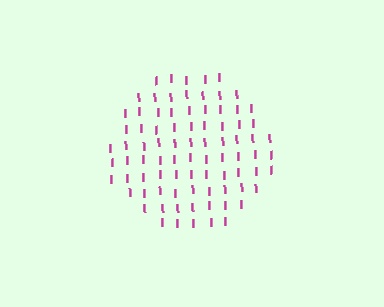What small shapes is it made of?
It is made of small letter I's.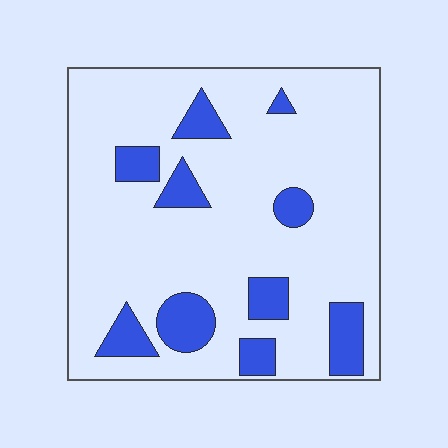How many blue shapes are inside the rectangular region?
10.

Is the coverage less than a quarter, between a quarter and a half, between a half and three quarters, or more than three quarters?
Less than a quarter.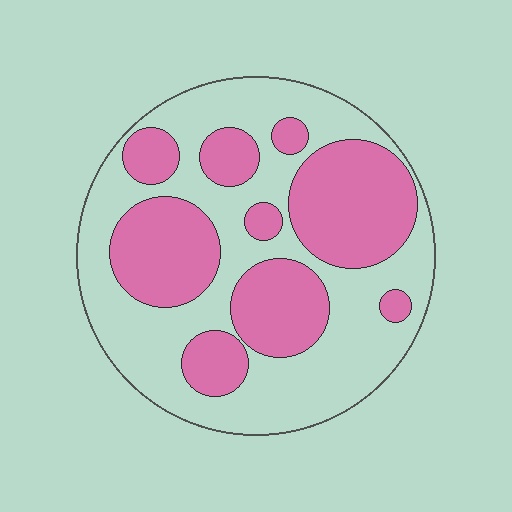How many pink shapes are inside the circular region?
9.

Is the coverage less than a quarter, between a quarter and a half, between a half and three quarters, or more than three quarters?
Between a quarter and a half.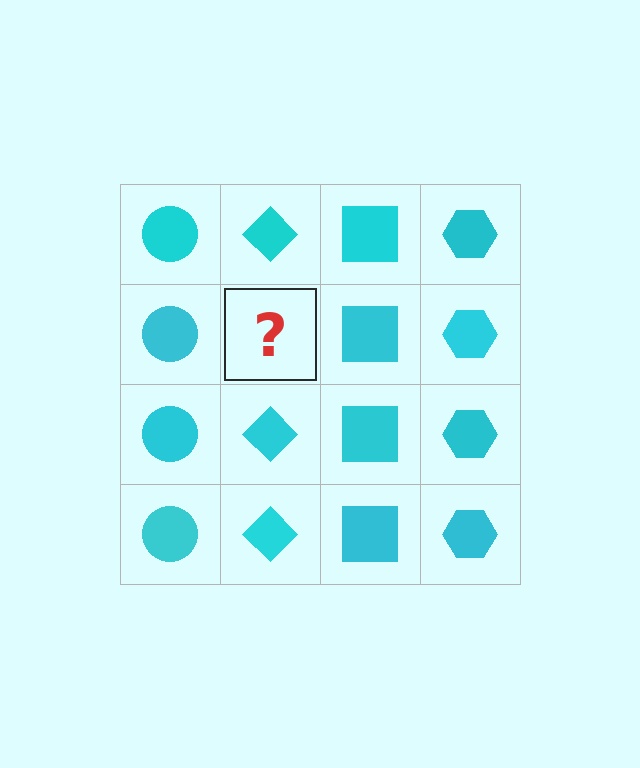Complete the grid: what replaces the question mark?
The question mark should be replaced with a cyan diamond.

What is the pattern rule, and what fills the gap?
The rule is that each column has a consistent shape. The gap should be filled with a cyan diamond.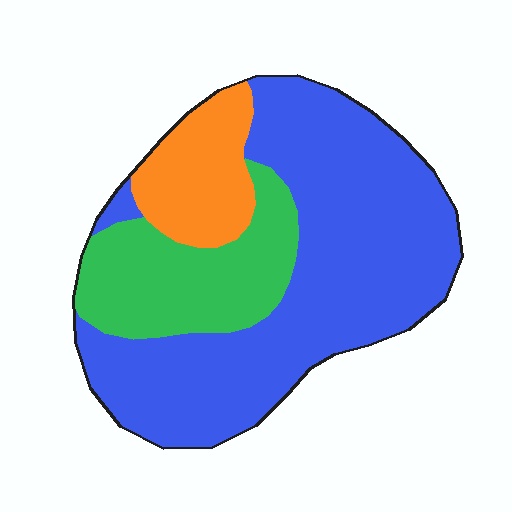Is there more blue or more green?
Blue.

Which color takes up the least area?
Orange, at roughly 15%.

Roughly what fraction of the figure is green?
Green takes up between a sixth and a third of the figure.